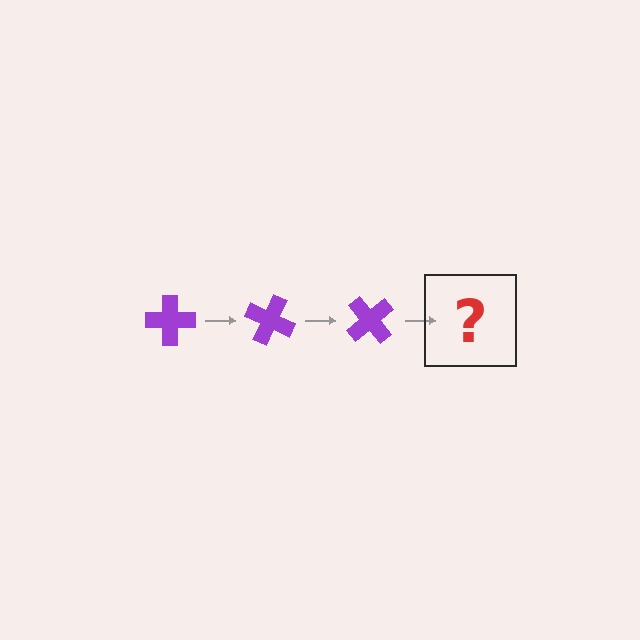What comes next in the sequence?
The next element should be a purple cross rotated 75 degrees.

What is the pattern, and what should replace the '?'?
The pattern is that the cross rotates 25 degrees each step. The '?' should be a purple cross rotated 75 degrees.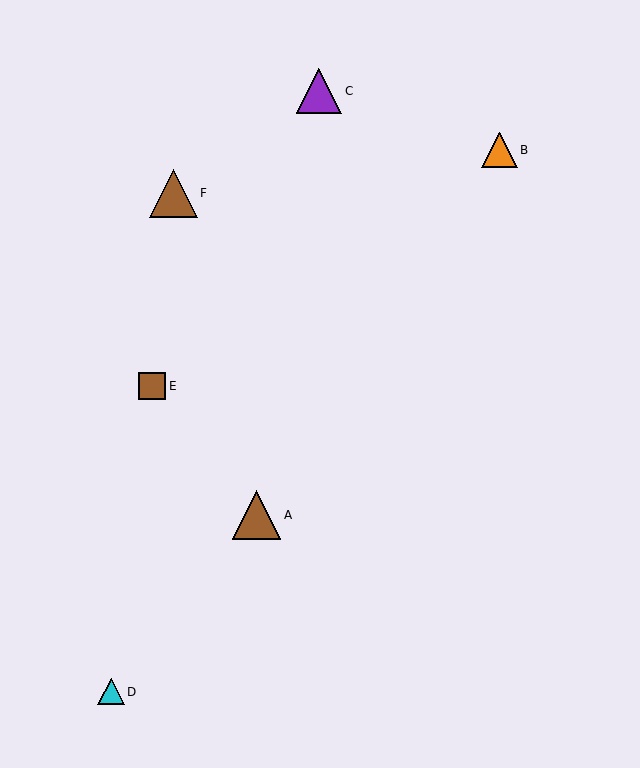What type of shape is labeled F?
Shape F is a brown triangle.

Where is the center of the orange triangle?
The center of the orange triangle is at (500, 150).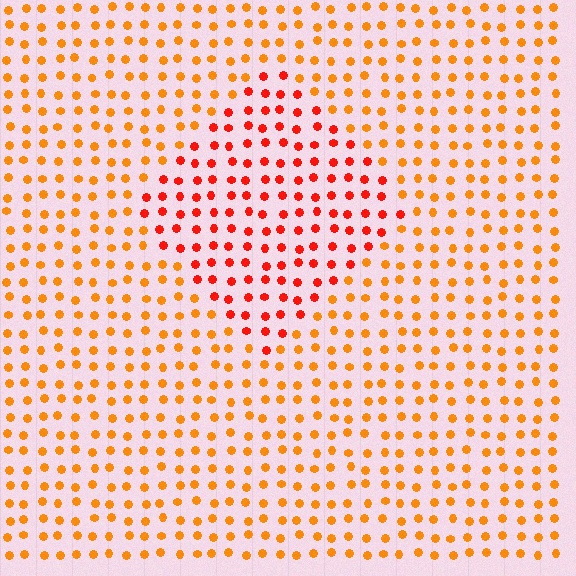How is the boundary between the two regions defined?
The boundary is defined purely by a slight shift in hue (about 31 degrees). Spacing, size, and orientation are identical on both sides.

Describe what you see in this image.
The image is filled with small orange elements in a uniform arrangement. A diamond-shaped region is visible where the elements are tinted to a slightly different hue, forming a subtle color boundary.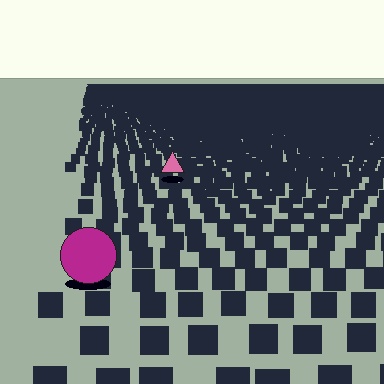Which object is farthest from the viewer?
The pink triangle is farthest from the viewer. It appears smaller and the ground texture around it is denser.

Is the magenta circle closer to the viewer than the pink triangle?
Yes. The magenta circle is closer — you can tell from the texture gradient: the ground texture is coarser near it.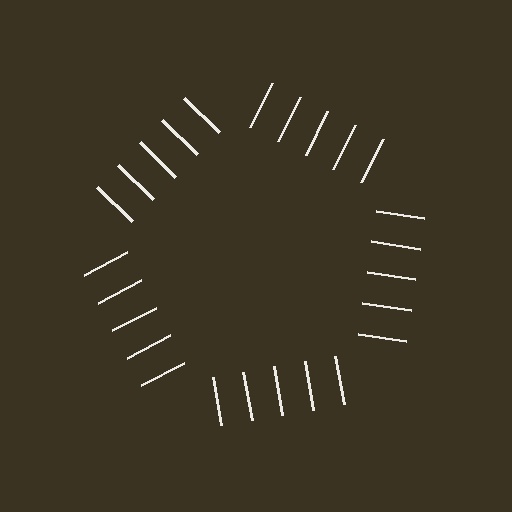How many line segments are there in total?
25 — 5 along each of the 5 edges.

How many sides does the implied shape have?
5 sides — the line-ends trace a pentagon.